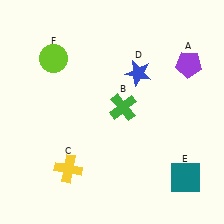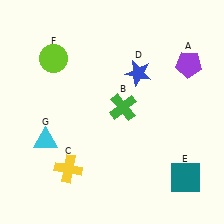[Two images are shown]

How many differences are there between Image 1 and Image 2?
There is 1 difference between the two images.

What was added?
A cyan triangle (G) was added in Image 2.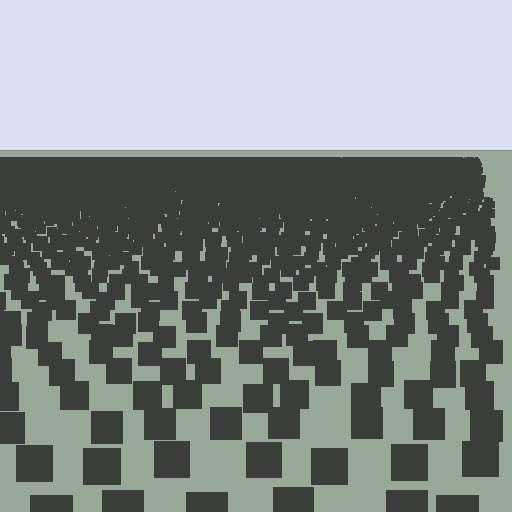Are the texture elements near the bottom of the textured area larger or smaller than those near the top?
Larger. Near the bottom, elements are closer to the viewer and appear at a bigger on-screen size.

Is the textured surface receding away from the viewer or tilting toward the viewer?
The surface is receding away from the viewer. Texture elements get smaller and denser toward the top.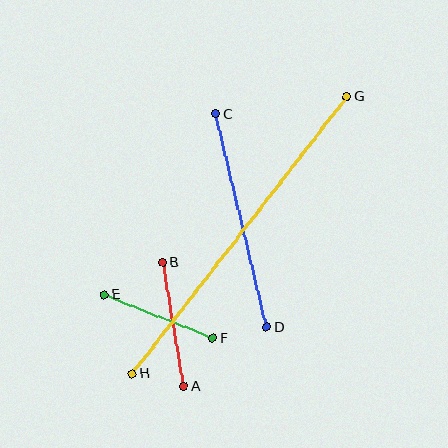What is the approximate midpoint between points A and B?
The midpoint is at approximately (173, 325) pixels.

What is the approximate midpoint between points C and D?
The midpoint is at approximately (241, 221) pixels.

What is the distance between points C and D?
The distance is approximately 219 pixels.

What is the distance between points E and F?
The distance is approximately 117 pixels.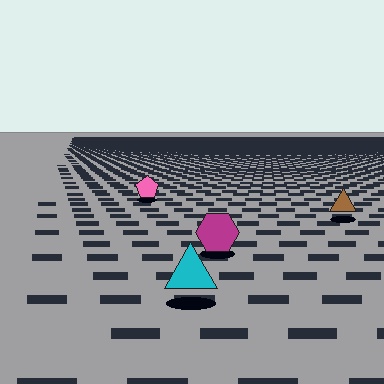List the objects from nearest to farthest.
From nearest to farthest: the cyan triangle, the magenta hexagon, the brown triangle, the pink pentagon.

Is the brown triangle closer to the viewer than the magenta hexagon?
No. The magenta hexagon is closer — you can tell from the texture gradient: the ground texture is coarser near it.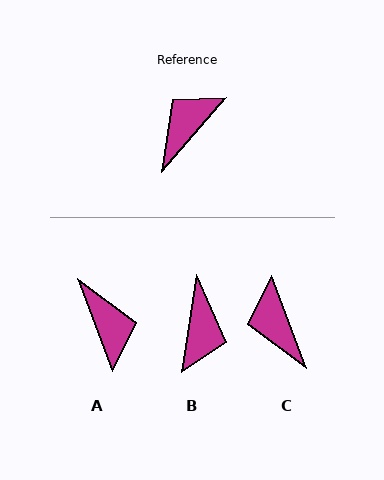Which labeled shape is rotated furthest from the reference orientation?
B, about 148 degrees away.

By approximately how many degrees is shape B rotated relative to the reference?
Approximately 148 degrees clockwise.